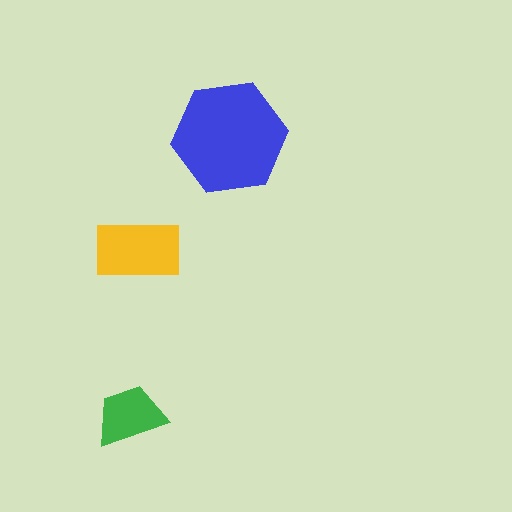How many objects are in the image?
There are 3 objects in the image.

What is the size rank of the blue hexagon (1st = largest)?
1st.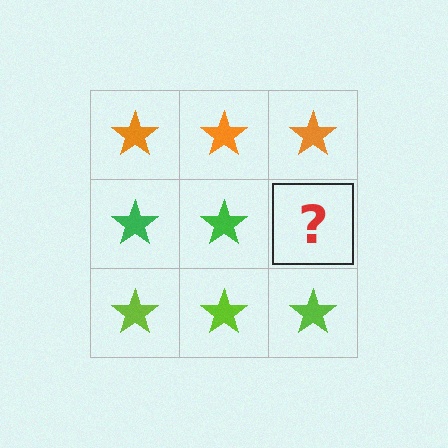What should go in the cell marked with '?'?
The missing cell should contain a green star.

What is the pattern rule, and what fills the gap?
The rule is that each row has a consistent color. The gap should be filled with a green star.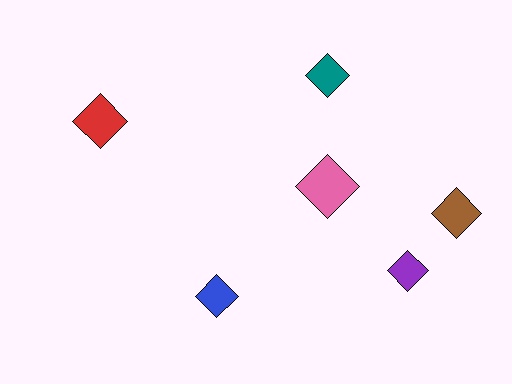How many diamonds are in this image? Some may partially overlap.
There are 6 diamonds.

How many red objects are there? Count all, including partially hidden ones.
There is 1 red object.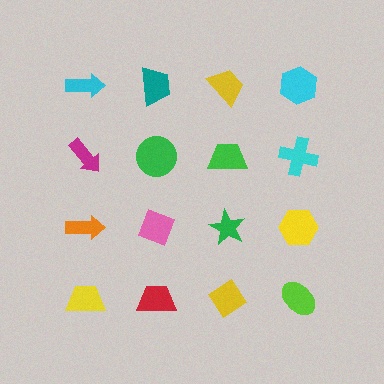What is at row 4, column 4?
A lime ellipse.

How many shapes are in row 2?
4 shapes.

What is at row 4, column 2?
A red trapezoid.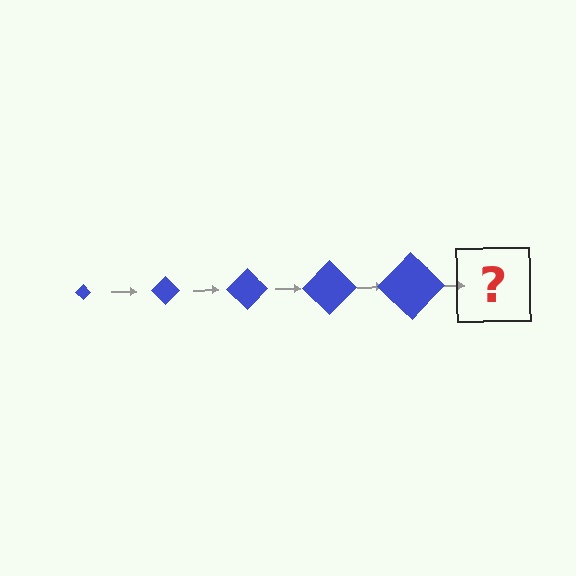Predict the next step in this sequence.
The next step is a blue diamond, larger than the previous one.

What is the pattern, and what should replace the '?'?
The pattern is that the diamond gets progressively larger each step. The '?' should be a blue diamond, larger than the previous one.